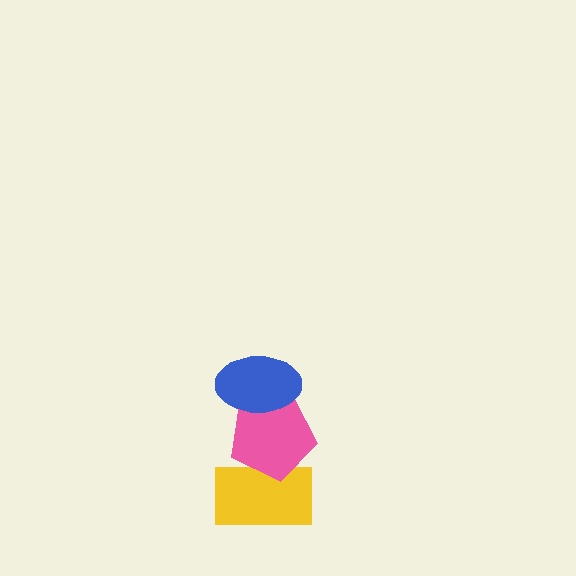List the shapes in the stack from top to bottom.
From top to bottom: the blue ellipse, the pink pentagon, the yellow rectangle.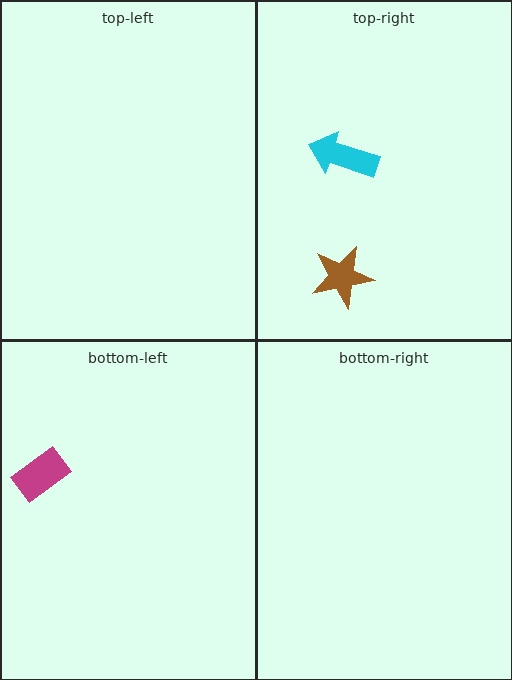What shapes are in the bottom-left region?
The magenta rectangle.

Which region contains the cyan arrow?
The top-right region.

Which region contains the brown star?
The top-right region.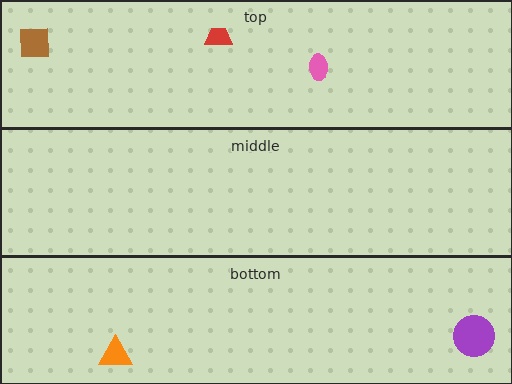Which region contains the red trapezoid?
The top region.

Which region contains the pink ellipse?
The top region.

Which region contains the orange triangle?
The bottom region.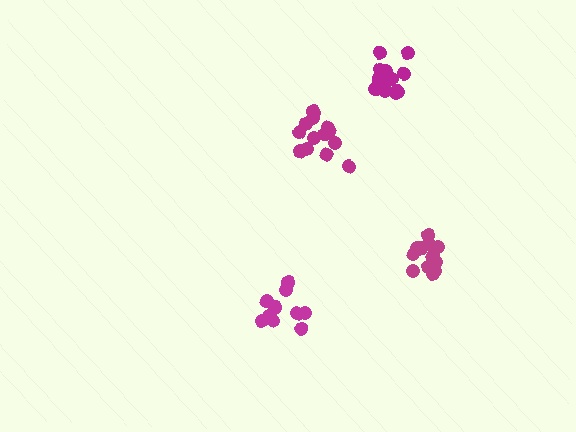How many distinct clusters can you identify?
There are 4 distinct clusters.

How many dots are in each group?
Group 1: 12 dots, Group 2: 11 dots, Group 3: 14 dots, Group 4: 15 dots (52 total).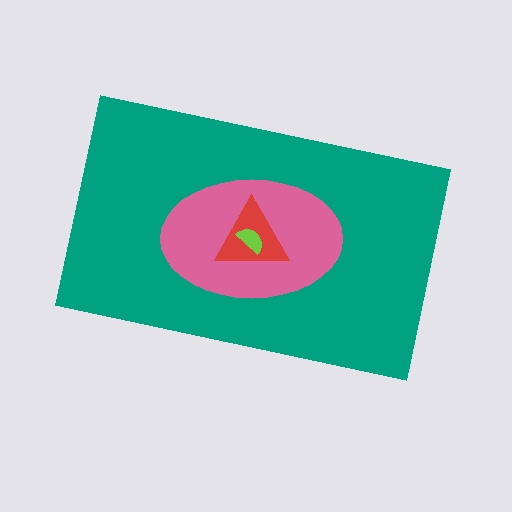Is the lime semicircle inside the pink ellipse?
Yes.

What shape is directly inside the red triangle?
The lime semicircle.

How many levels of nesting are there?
4.